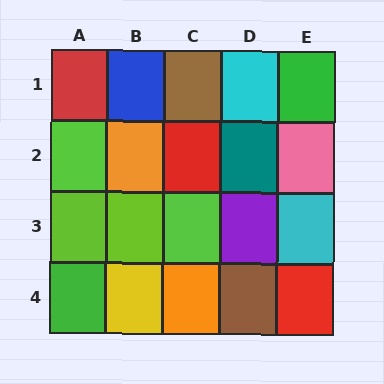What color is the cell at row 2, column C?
Red.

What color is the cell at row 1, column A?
Red.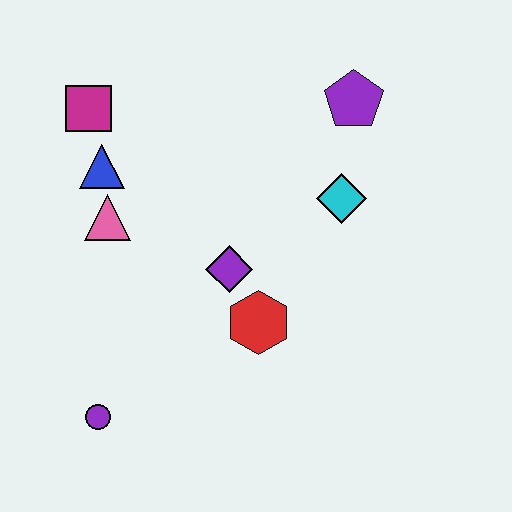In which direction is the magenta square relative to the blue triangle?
The magenta square is above the blue triangle.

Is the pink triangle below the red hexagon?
No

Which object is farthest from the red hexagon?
The magenta square is farthest from the red hexagon.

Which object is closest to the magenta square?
The blue triangle is closest to the magenta square.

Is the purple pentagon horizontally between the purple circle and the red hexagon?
No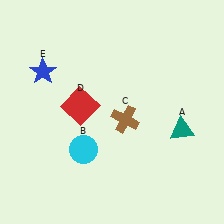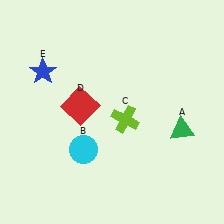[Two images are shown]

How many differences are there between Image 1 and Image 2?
There are 2 differences between the two images.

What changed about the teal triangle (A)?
In Image 1, A is teal. In Image 2, it changed to green.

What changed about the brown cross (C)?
In Image 1, C is brown. In Image 2, it changed to lime.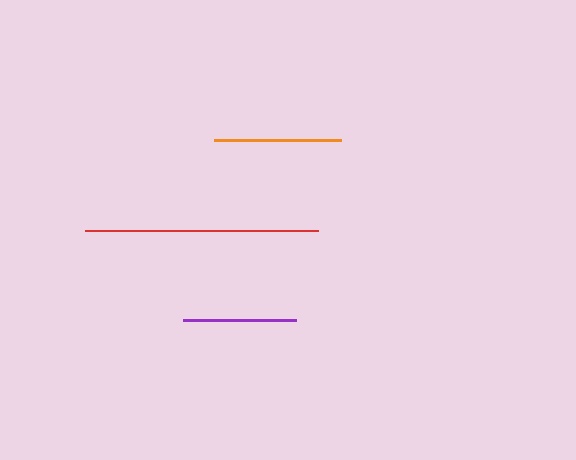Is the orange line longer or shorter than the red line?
The red line is longer than the orange line.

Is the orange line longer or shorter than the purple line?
The orange line is longer than the purple line.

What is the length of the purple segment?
The purple segment is approximately 113 pixels long.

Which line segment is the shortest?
The purple line is the shortest at approximately 113 pixels.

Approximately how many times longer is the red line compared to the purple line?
The red line is approximately 2.1 times the length of the purple line.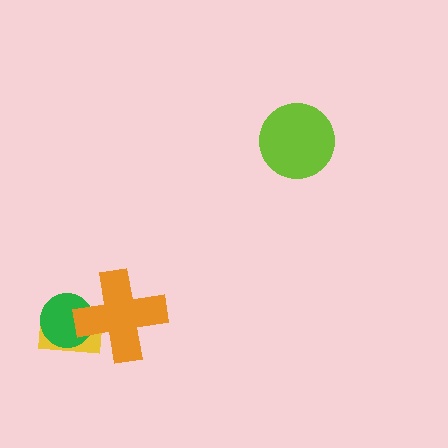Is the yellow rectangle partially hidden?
Yes, it is partially covered by another shape.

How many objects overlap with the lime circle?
0 objects overlap with the lime circle.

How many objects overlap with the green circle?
2 objects overlap with the green circle.